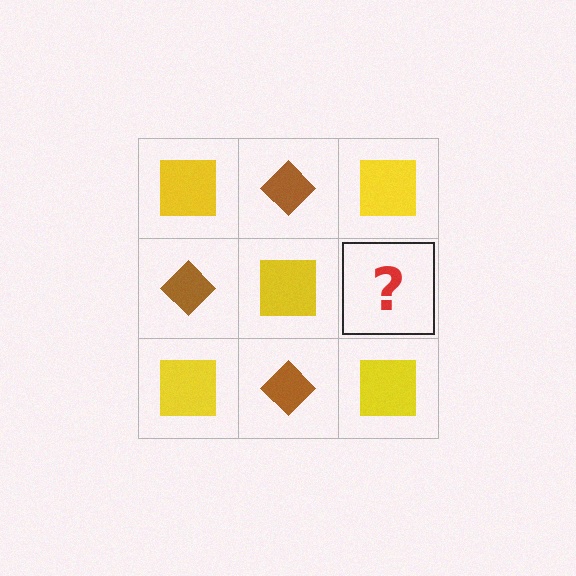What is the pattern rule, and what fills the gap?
The rule is that it alternates yellow square and brown diamond in a checkerboard pattern. The gap should be filled with a brown diamond.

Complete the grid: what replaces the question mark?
The question mark should be replaced with a brown diamond.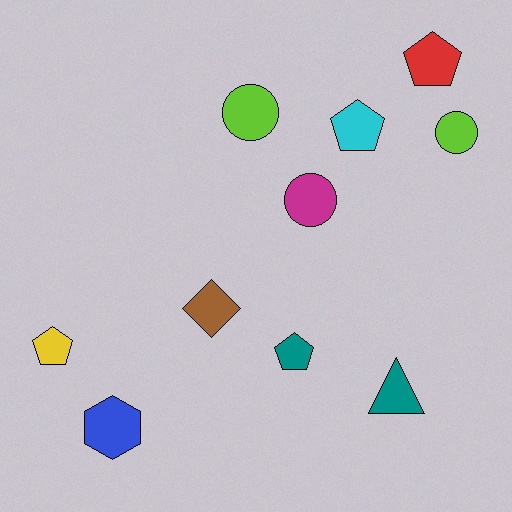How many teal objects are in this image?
There are 2 teal objects.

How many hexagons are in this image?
There is 1 hexagon.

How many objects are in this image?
There are 10 objects.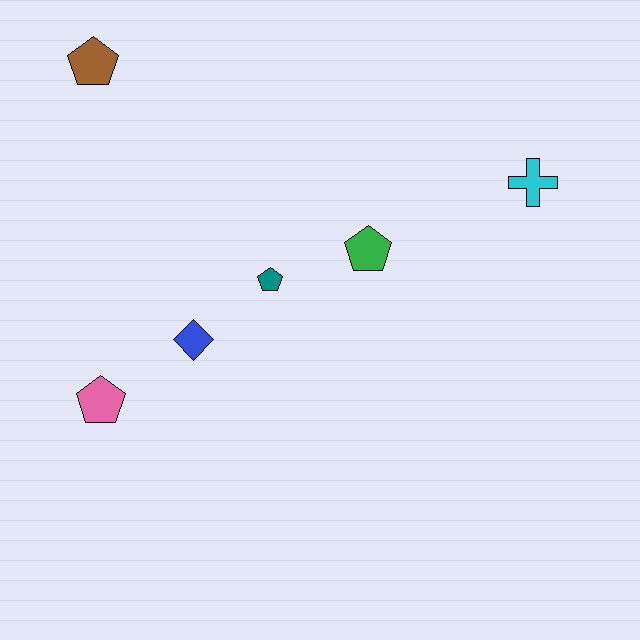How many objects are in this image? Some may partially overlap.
There are 6 objects.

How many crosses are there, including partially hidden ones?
There is 1 cross.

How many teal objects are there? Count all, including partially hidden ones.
There is 1 teal object.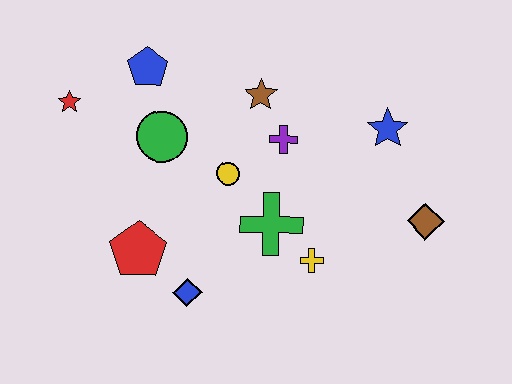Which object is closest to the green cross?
The yellow cross is closest to the green cross.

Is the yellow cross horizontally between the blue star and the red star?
Yes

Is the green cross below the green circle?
Yes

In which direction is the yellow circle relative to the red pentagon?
The yellow circle is to the right of the red pentagon.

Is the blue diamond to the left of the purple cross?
Yes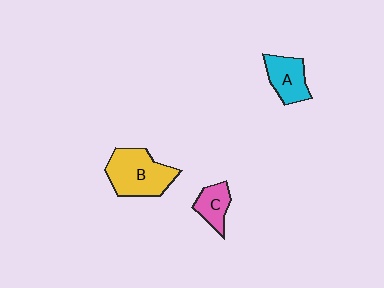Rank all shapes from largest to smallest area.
From largest to smallest: B (yellow), A (cyan), C (pink).